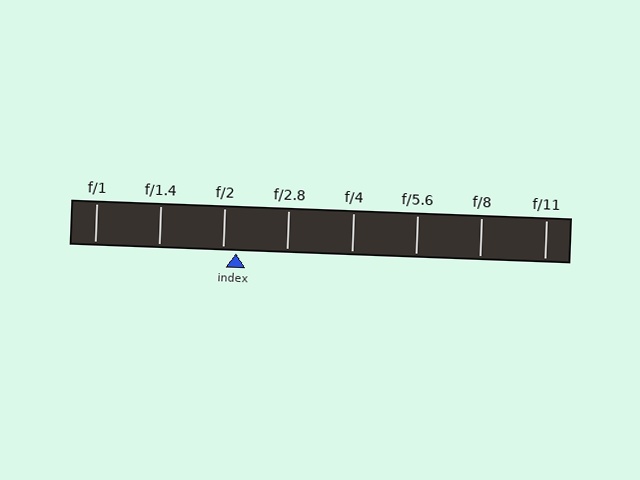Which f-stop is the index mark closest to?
The index mark is closest to f/2.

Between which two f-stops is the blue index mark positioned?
The index mark is between f/2 and f/2.8.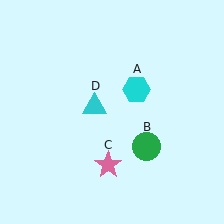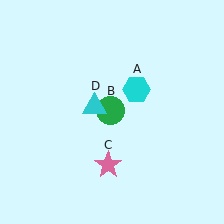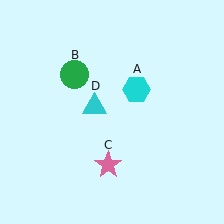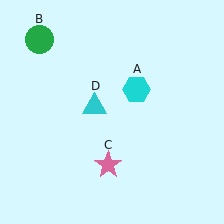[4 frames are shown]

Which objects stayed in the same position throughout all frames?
Cyan hexagon (object A) and pink star (object C) and cyan triangle (object D) remained stationary.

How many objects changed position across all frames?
1 object changed position: green circle (object B).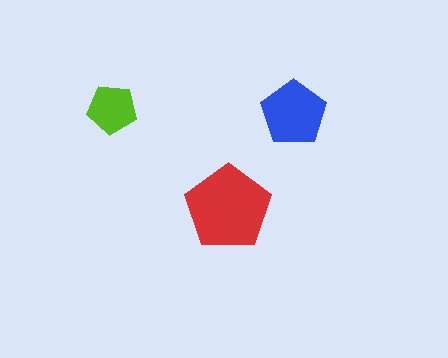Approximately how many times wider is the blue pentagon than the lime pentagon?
About 1.5 times wider.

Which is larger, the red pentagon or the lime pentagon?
The red one.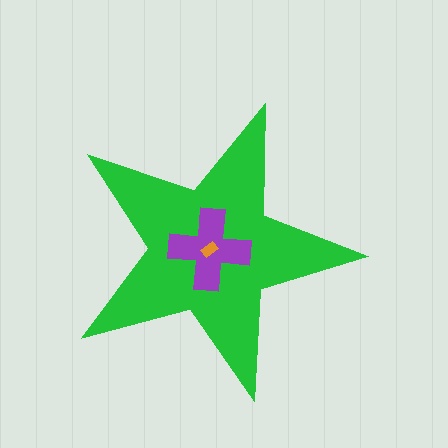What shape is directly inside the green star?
The purple cross.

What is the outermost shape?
The green star.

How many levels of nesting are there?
3.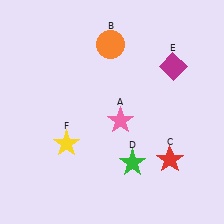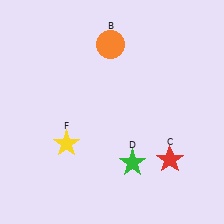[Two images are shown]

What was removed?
The pink star (A), the magenta diamond (E) were removed in Image 2.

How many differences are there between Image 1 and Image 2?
There are 2 differences between the two images.